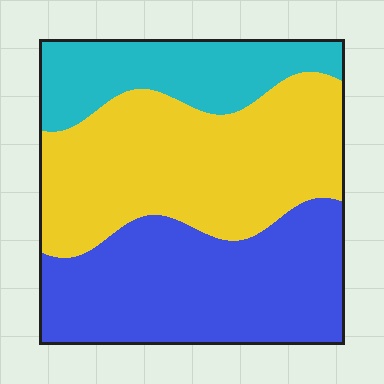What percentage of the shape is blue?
Blue covers 38% of the shape.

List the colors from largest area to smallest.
From largest to smallest: yellow, blue, cyan.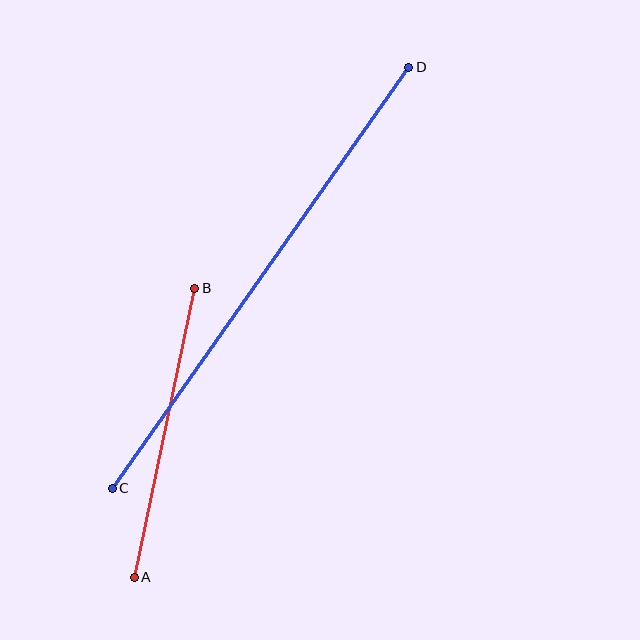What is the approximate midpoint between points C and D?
The midpoint is at approximately (261, 278) pixels.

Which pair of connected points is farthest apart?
Points C and D are farthest apart.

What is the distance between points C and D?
The distance is approximately 515 pixels.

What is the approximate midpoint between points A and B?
The midpoint is at approximately (165, 433) pixels.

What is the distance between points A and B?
The distance is approximately 295 pixels.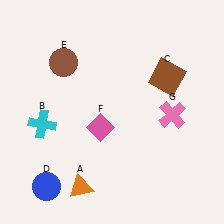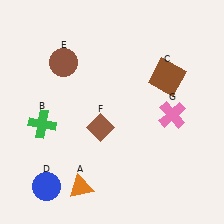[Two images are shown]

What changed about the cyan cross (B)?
In Image 1, B is cyan. In Image 2, it changed to green.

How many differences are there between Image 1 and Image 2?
There are 2 differences between the two images.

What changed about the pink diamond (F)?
In Image 1, F is pink. In Image 2, it changed to brown.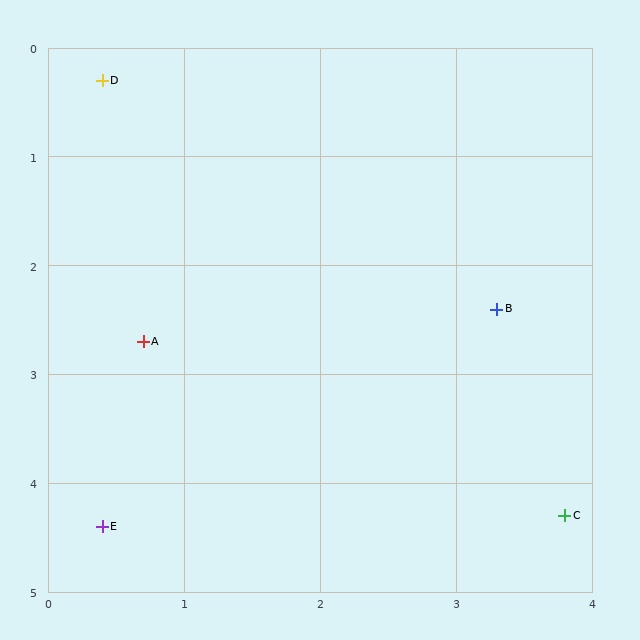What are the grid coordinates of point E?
Point E is at approximately (0.4, 4.4).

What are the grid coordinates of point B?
Point B is at approximately (3.3, 2.4).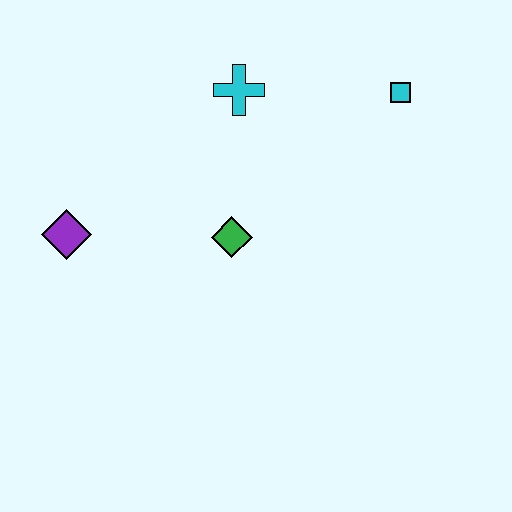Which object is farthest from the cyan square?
The purple diamond is farthest from the cyan square.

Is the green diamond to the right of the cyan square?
No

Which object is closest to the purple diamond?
The green diamond is closest to the purple diamond.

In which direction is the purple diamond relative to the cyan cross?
The purple diamond is to the left of the cyan cross.